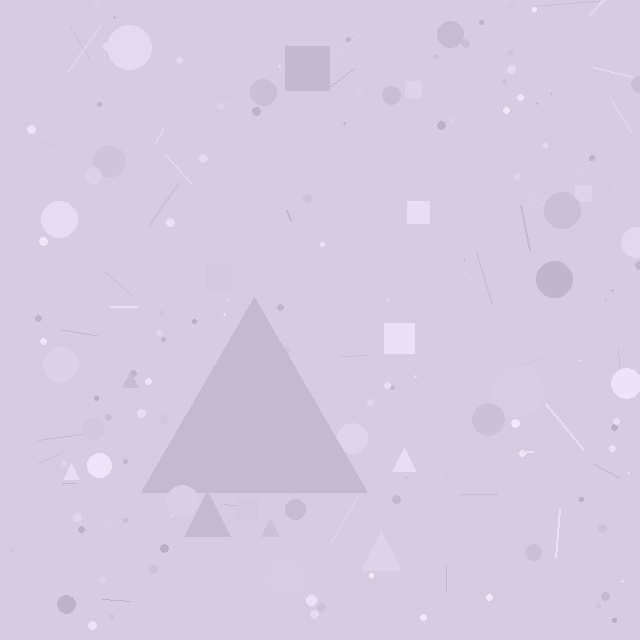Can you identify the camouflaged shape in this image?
The camouflaged shape is a triangle.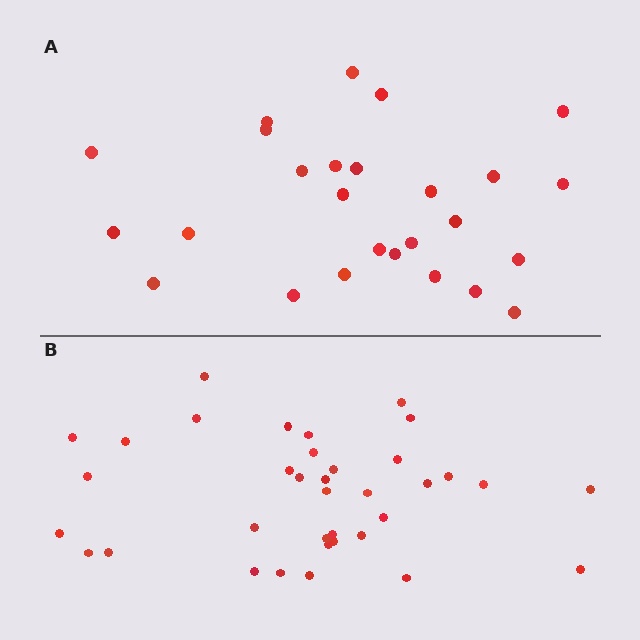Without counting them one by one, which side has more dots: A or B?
Region B (the bottom region) has more dots.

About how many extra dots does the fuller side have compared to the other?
Region B has roughly 10 or so more dots than region A.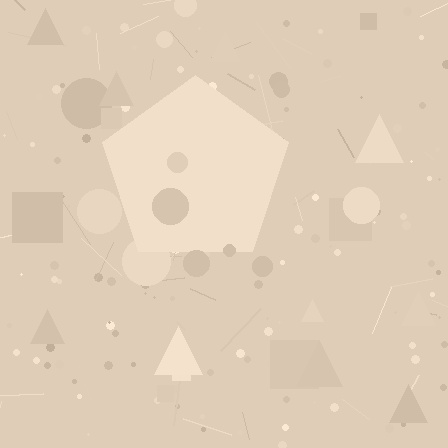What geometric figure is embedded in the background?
A pentagon is embedded in the background.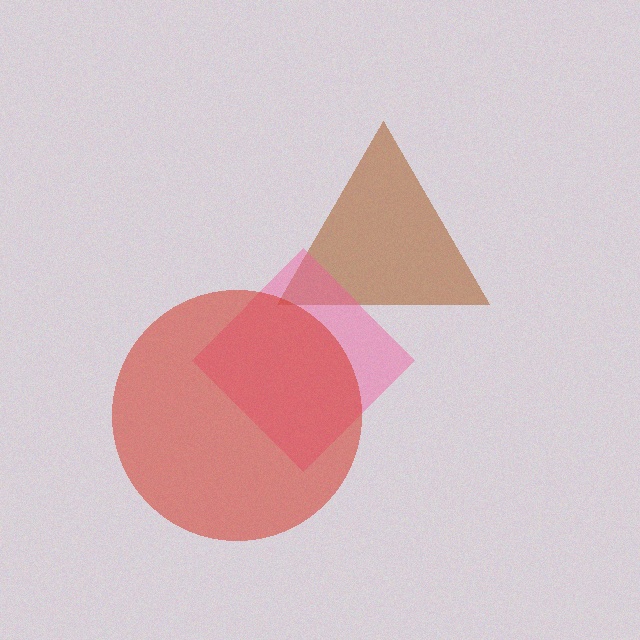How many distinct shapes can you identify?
There are 3 distinct shapes: a brown triangle, a pink diamond, a red circle.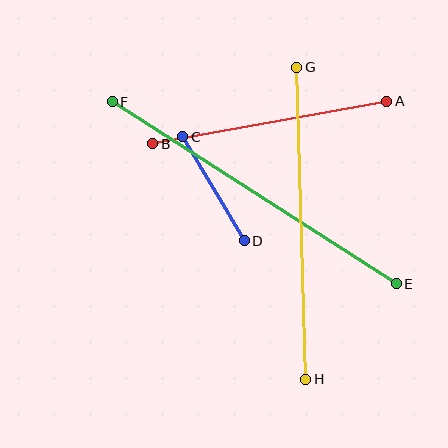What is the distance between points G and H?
The distance is approximately 312 pixels.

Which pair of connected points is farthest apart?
Points E and F are farthest apart.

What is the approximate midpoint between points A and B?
The midpoint is at approximately (270, 122) pixels.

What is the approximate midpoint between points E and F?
The midpoint is at approximately (254, 193) pixels.